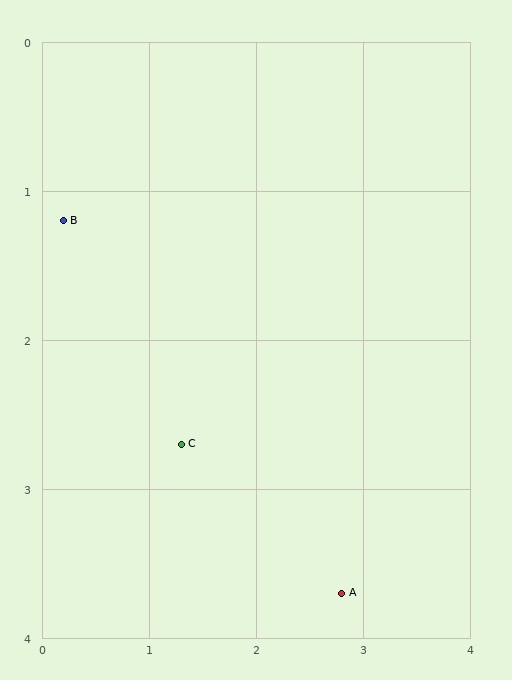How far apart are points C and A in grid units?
Points C and A are about 1.8 grid units apart.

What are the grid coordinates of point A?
Point A is at approximately (2.8, 3.7).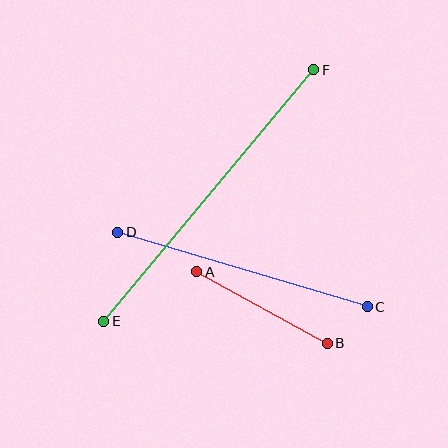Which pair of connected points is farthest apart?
Points E and F are farthest apart.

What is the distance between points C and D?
The distance is approximately 260 pixels.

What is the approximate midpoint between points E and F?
The midpoint is at approximately (209, 195) pixels.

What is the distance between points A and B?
The distance is approximately 149 pixels.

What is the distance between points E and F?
The distance is approximately 328 pixels.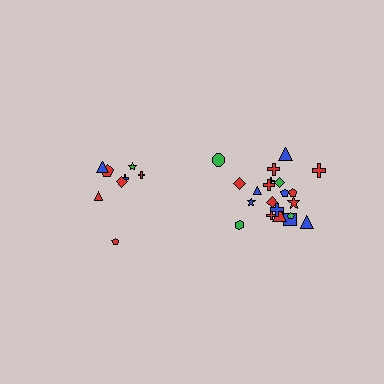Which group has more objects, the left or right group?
The right group.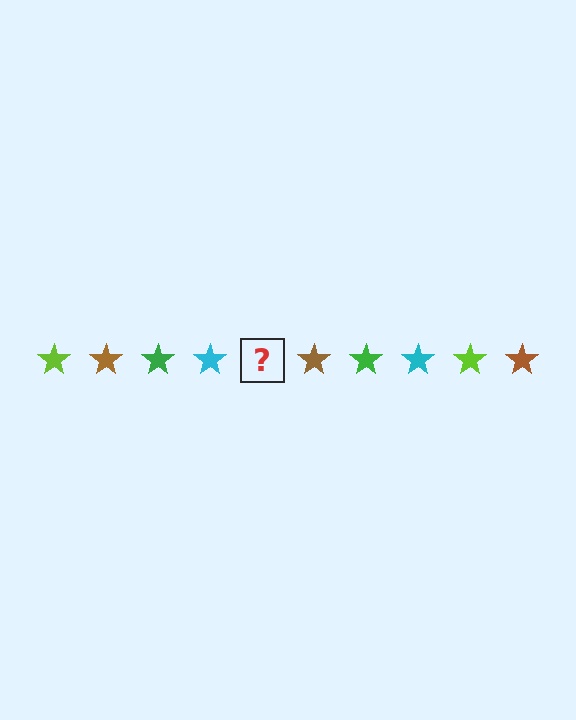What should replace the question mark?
The question mark should be replaced with a lime star.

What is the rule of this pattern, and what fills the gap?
The rule is that the pattern cycles through lime, brown, green, cyan stars. The gap should be filled with a lime star.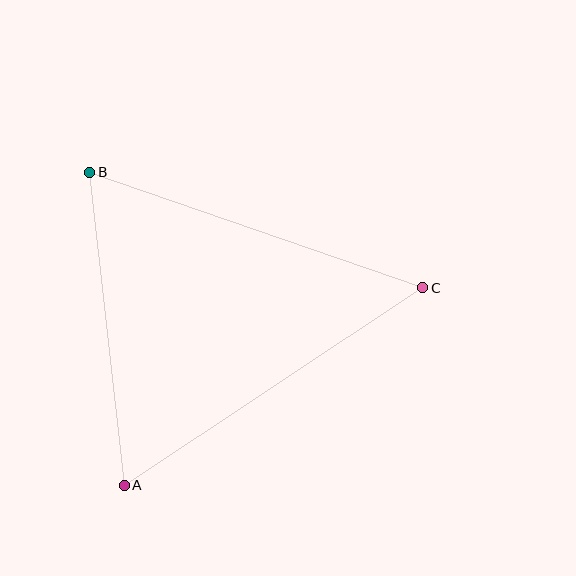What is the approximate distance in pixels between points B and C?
The distance between B and C is approximately 353 pixels.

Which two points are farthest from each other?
Points A and C are farthest from each other.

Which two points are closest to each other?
Points A and B are closest to each other.